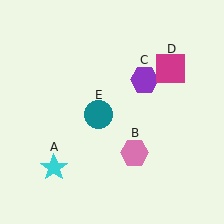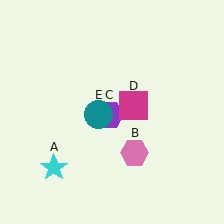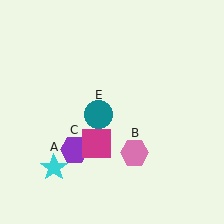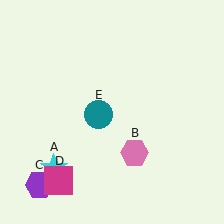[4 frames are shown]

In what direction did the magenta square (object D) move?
The magenta square (object D) moved down and to the left.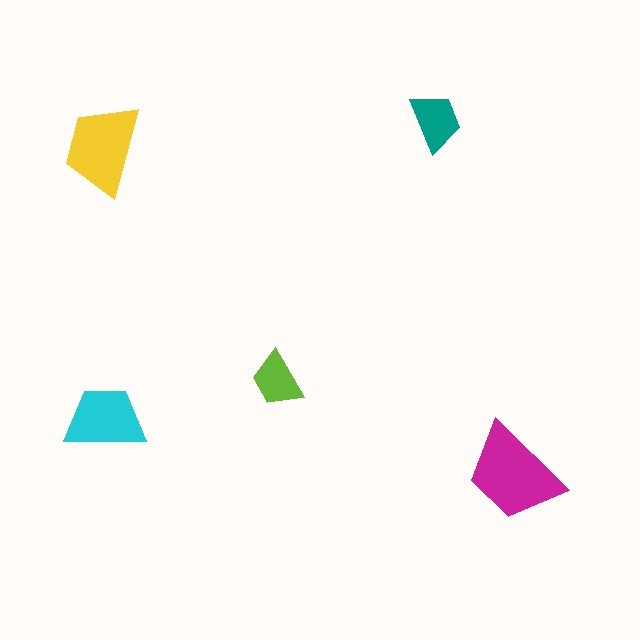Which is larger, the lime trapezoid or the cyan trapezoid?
The cyan one.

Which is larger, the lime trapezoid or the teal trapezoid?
The teal one.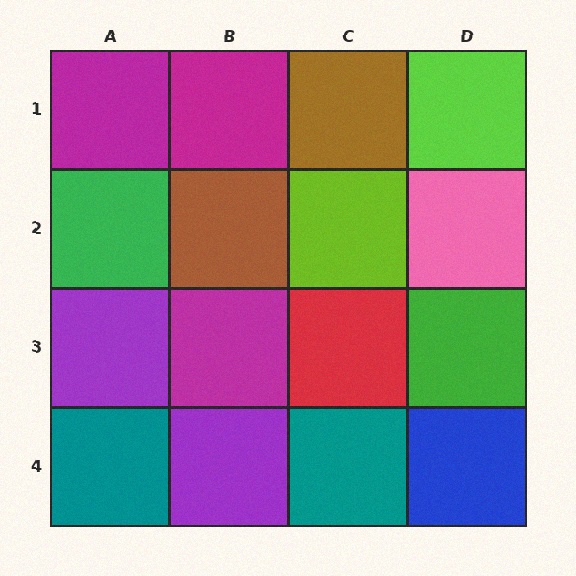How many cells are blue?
1 cell is blue.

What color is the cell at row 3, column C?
Red.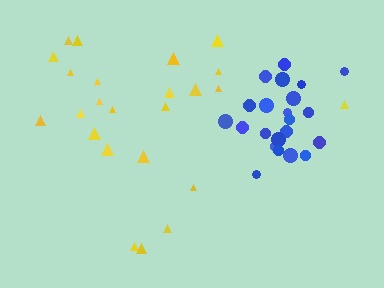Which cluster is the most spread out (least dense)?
Yellow.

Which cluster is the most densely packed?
Blue.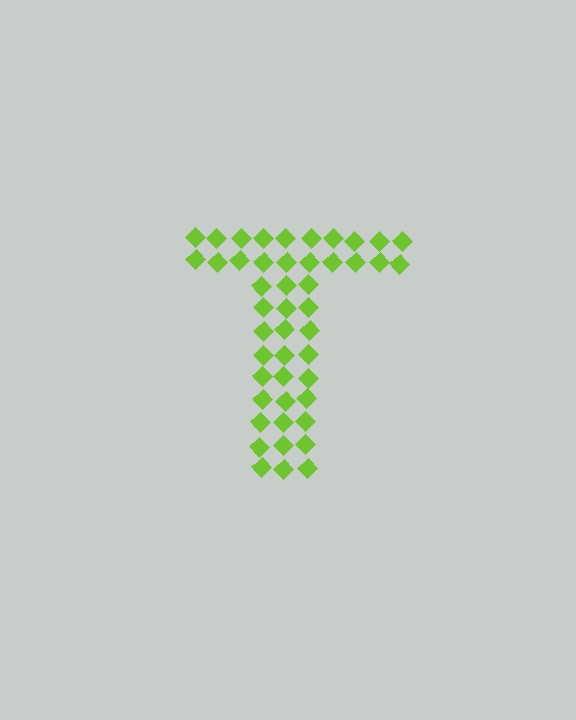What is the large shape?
The large shape is the letter T.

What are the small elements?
The small elements are diamonds.